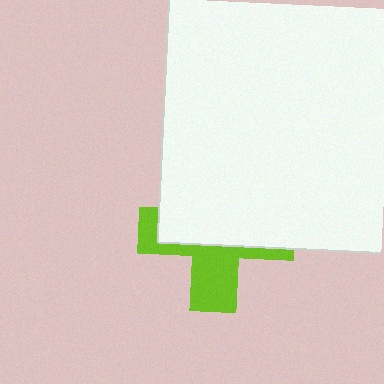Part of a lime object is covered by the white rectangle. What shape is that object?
It is a cross.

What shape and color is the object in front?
The object in front is a white rectangle.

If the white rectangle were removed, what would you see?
You would see the complete lime cross.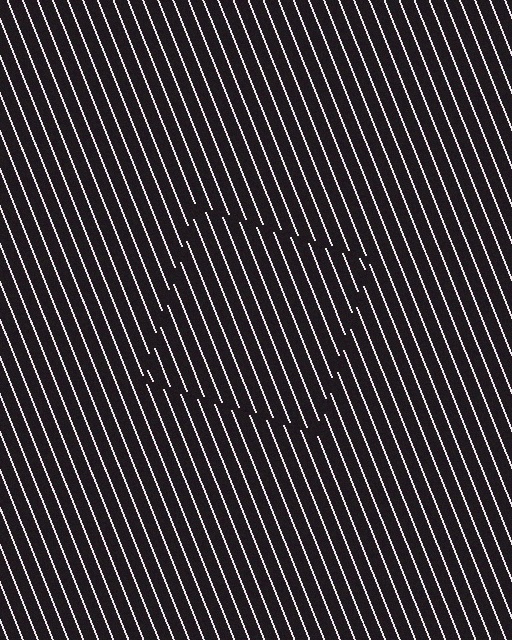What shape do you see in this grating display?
An illusory square. The interior of the shape contains the same grating, shifted by half a period — the contour is defined by the phase discontinuity where line-ends from the inner and outer gratings abut.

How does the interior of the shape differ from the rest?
The interior of the shape contains the same grating, shifted by half a period — the contour is defined by the phase discontinuity where line-ends from the inner and outer gratings abut.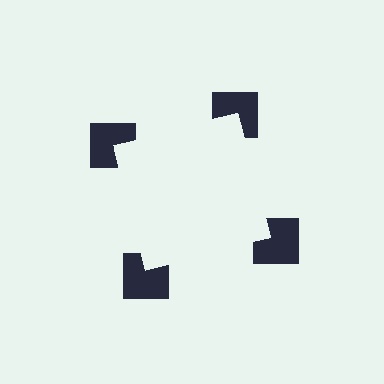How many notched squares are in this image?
There are 4 — one at each vertex of the illusory square.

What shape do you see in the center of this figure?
An illusory square — its edges are inferred from the aligned wedge cuts in the notched squares, not physically drawn.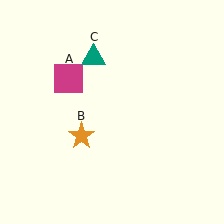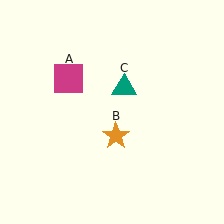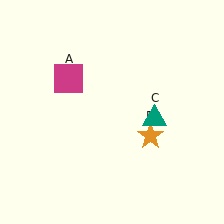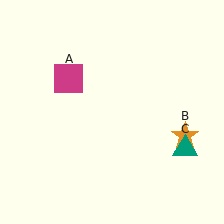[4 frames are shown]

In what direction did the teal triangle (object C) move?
The teal triangle (object C) moved down and to the right.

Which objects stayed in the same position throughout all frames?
Magenta square (object A) remained stationary.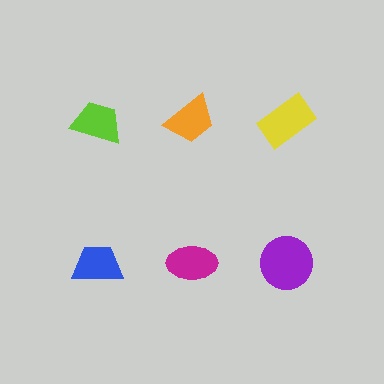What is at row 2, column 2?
A magenta ellipse.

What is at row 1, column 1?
A lime trapezoid.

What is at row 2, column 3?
A purple circle.